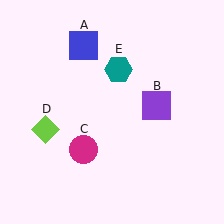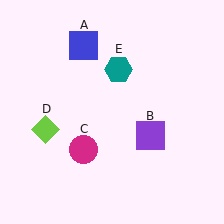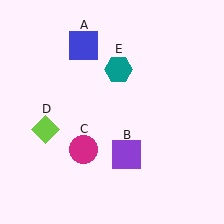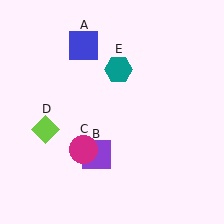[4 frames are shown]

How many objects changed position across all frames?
1 object changed position: purple square (object B).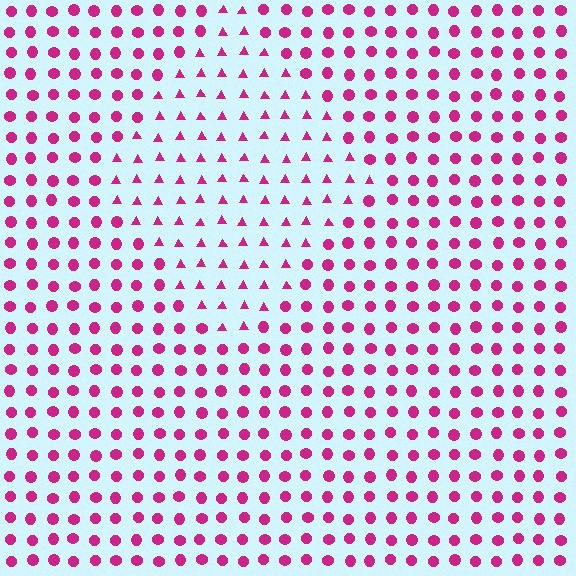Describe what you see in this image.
The image is filled with small magenta elements arranged in a uniform grid. A diamond-shaped region contains triangles, while the surrounding area contains circles. The boundary is defined purely by the change in element shape.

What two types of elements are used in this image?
The image uses triangles inside the diamond region and circles outside it.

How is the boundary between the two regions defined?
The boundary is defined by a change in element shape: triangles inside vs. circles outside. All elements share the same color and spacing.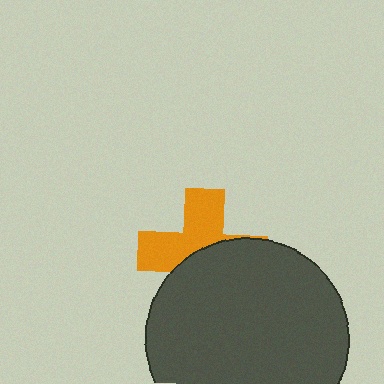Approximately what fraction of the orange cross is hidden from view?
Roughly 51% of the orange cross is hidden behind the dark gray circle.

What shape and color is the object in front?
The object in front is a dark gray circle.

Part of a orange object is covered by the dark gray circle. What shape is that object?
It is a cross.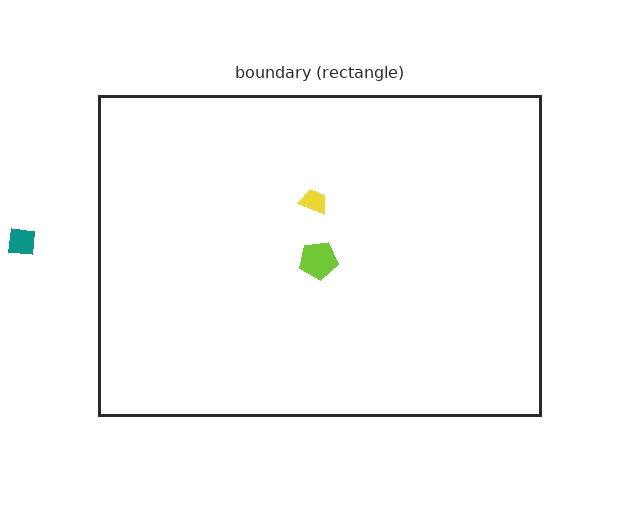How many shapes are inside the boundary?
2 inside, 1 outside.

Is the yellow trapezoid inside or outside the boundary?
Inside.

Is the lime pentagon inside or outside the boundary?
Inside.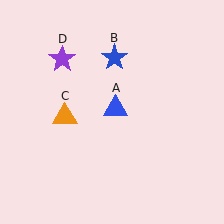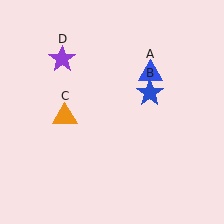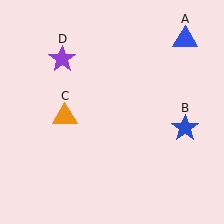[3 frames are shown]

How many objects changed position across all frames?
2 objects changed position: blue triangle (object A), blue star (object B).